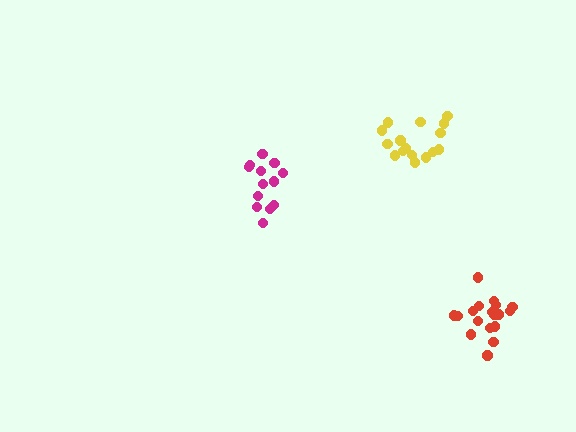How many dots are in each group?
Group 1: 13 dots, Group 2: 17 dots, Group 3: 18 dots (48 total).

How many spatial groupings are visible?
There are 3 spatial groupings.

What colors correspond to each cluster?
The clusters are colored: magenta, yellow, red.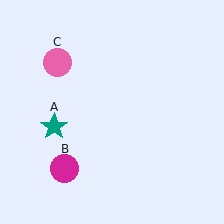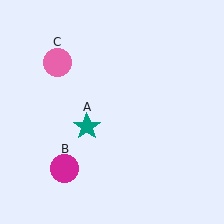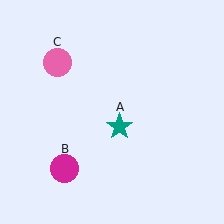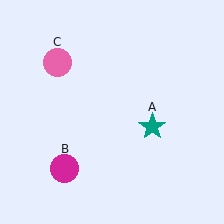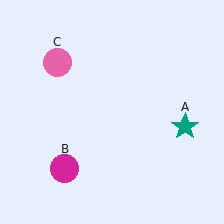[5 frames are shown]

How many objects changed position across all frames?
1 object changed position: teal star (object A).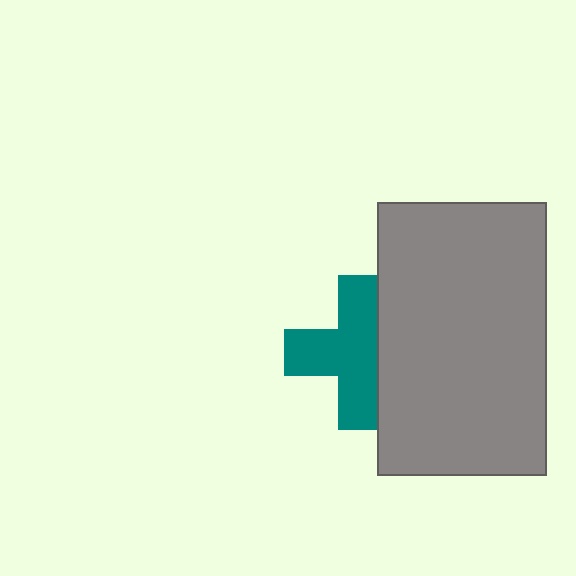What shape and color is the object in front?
The object in front is a gray rectangle.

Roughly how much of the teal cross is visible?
Most of it is visible (roughly 70%).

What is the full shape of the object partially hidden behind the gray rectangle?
The partially hidden object is a teal cross.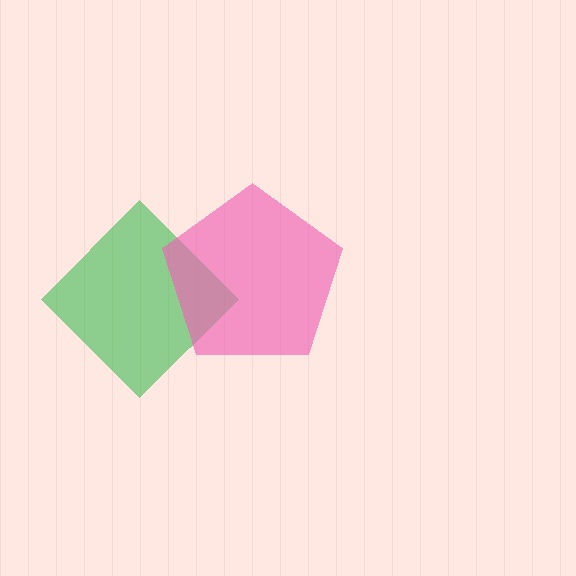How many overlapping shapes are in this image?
There are 2 overlapping shapes in the image.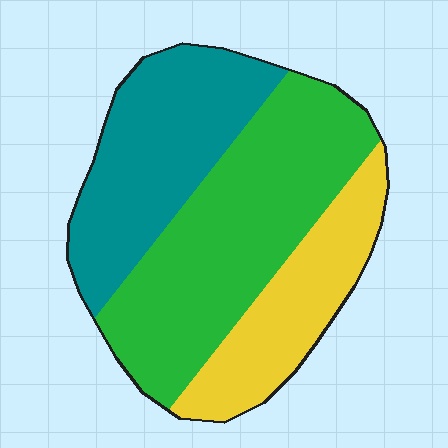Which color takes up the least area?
Yellow, at roughly 25%.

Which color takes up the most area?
Green, at roughly 45%.